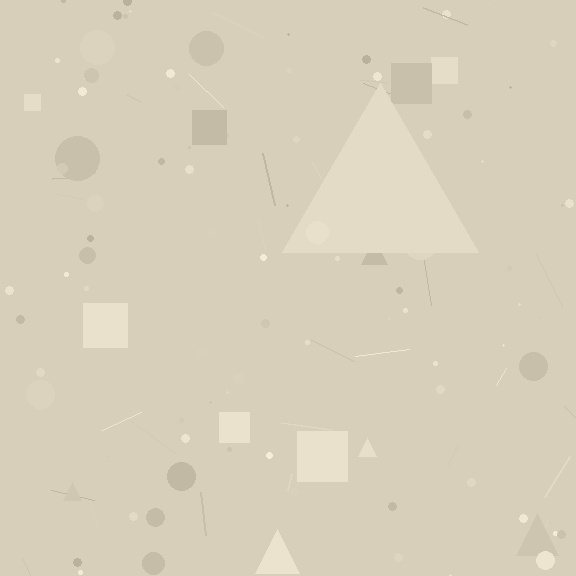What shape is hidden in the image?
A triangle is hidden in the image.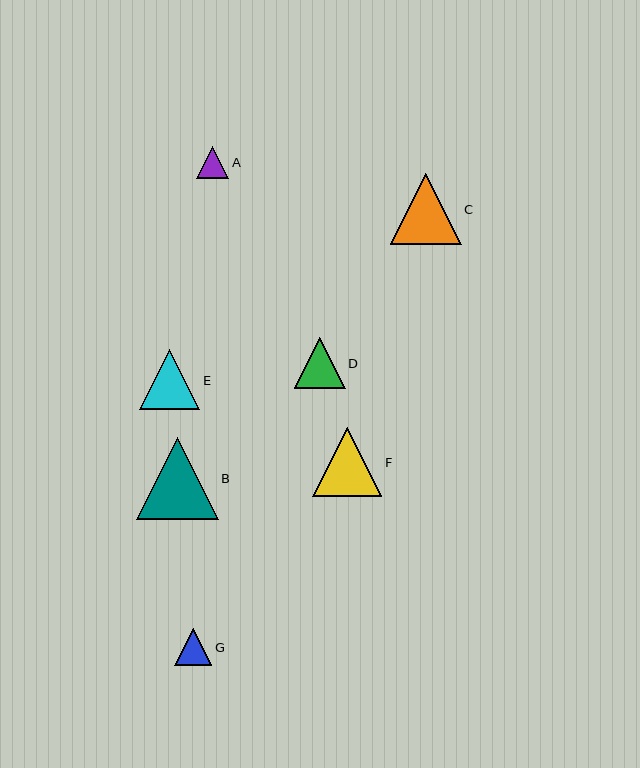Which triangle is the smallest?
Triangle A is the smallest with a size of approximately 33 pixels.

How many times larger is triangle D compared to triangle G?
Triangle D is approximately 1.4 times the size of triangle G.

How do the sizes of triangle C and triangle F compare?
Triangle C and triangle F are approximately the same size.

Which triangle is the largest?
Triangle B is the largest with a size of approximately 82 pixels.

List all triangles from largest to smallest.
From largest to smallest: B, C, F, E, D, G, A.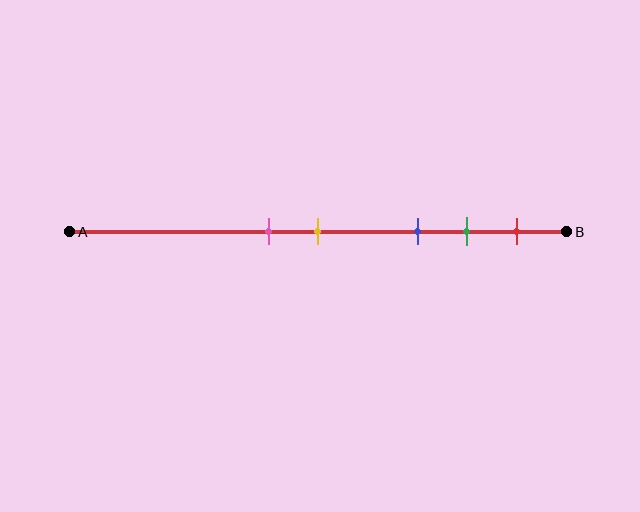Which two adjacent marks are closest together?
The pink and yellow marks are the closest adjacent pair.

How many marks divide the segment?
There are 5 marks dividing the segment.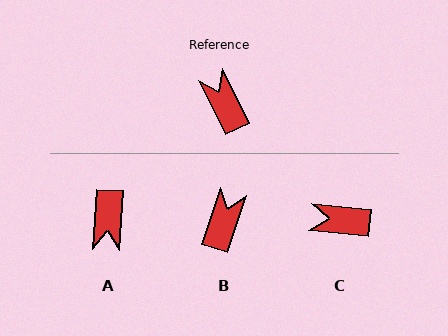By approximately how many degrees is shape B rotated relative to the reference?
Approximately 44 degrees clockwise.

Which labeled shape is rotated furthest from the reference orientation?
A, about 151 degrees away.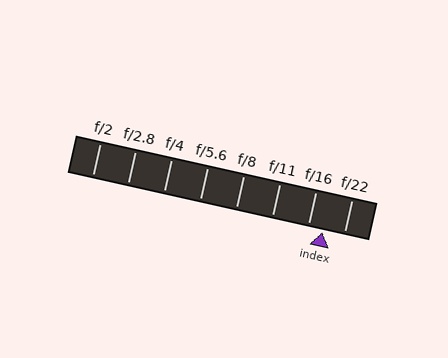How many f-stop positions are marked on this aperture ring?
There are 8 f-stop positions marked.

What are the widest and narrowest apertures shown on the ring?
The widest aperture shown is f/2 and the narrowest is f/22.